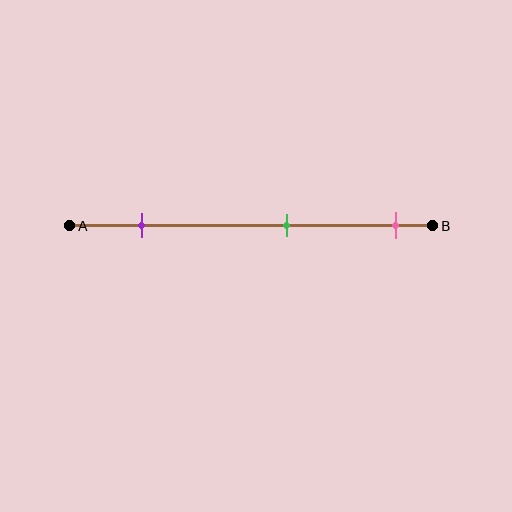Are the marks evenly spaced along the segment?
Yes, the marks are approximately evenly spaced.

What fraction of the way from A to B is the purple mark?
The purple mark is approximately 20% (0.2) of the way from A to B.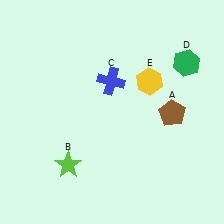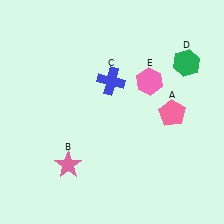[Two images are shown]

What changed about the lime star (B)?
In Image 1, B is lime. In Image 2, it changed to pink.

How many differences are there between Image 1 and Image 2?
There are 3 differences between the two images.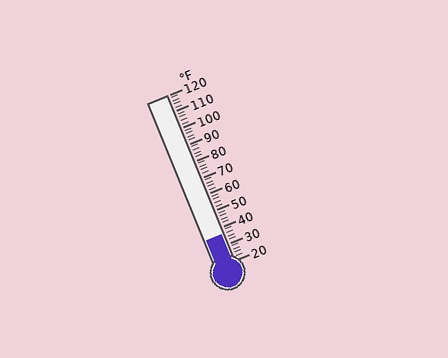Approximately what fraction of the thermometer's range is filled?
The thermometer is filled to approximately 15% of its range.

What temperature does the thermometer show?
The thermometer shows approximately 36°F.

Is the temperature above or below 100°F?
The temperature is below 100°F.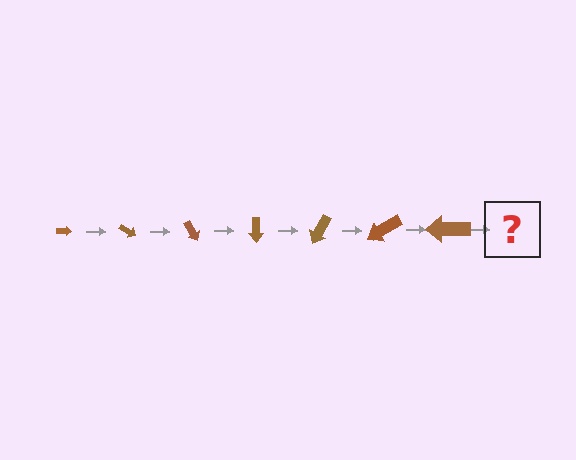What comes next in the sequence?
The next element should be an arrow, larger than the previous one and rotated 210 degrees from the start.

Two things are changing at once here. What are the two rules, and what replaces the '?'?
The two rules are that the arrow grows larger each step and it rotates 30 degrees each step. The '?' should be an arrow, larger than the previous one and rotated 210 degrees from the start.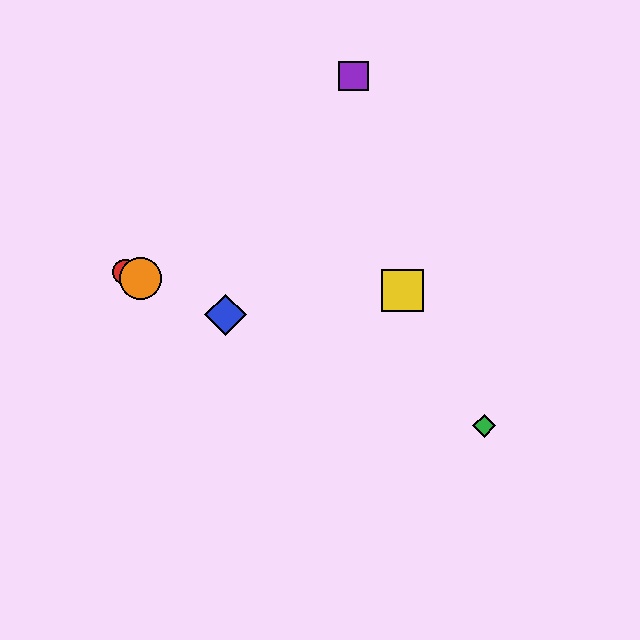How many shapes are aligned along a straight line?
4 shapes (the red circle, the blue diamond, the green diamond, the orange circle) are aligned along a straight line.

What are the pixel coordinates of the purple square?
The purple square is at (353, 76).